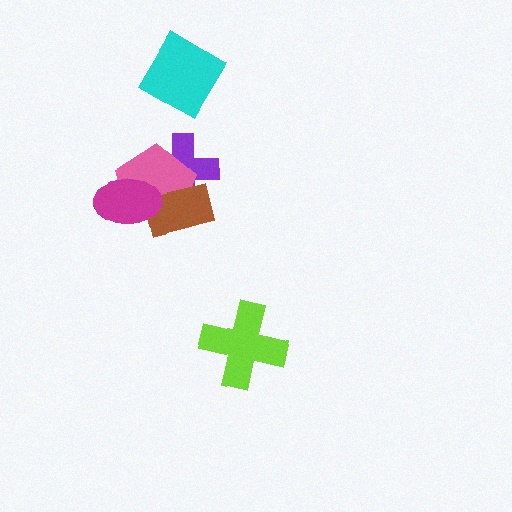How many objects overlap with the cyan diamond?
0 objects overlap with the cyan diamond.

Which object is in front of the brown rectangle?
The magenta ellipse is in front of the brown rectangle.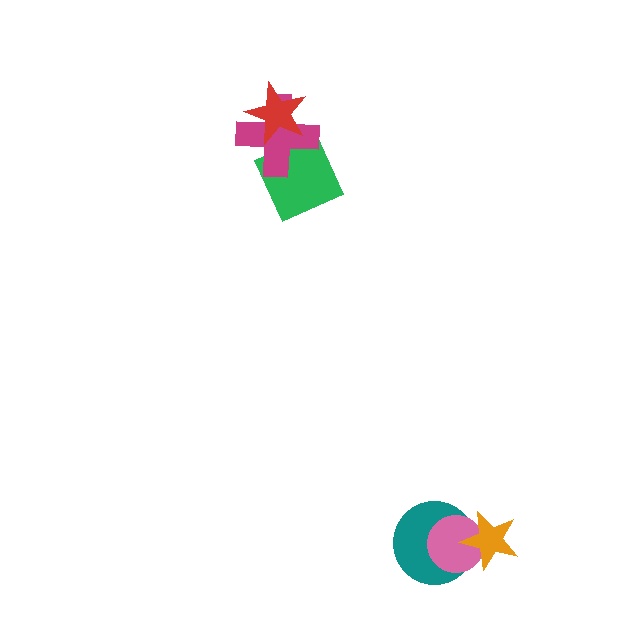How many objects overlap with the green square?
1 object overlaps with the green square.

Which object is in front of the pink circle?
The orange star is in front of the pink circle.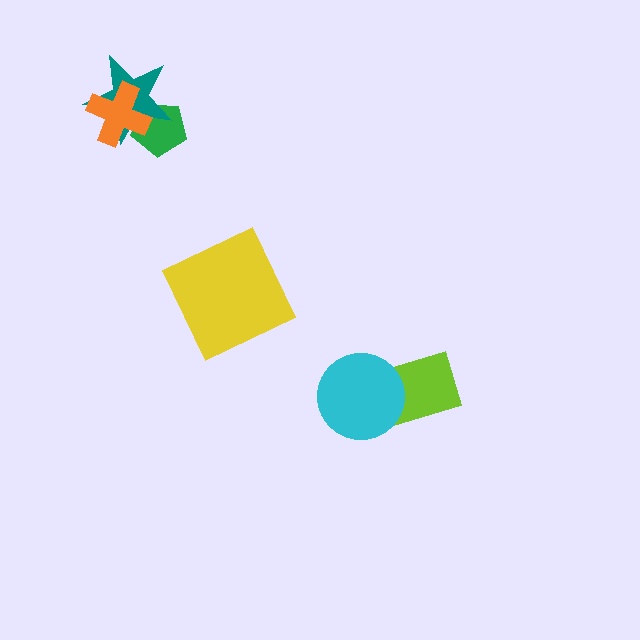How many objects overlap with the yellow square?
0 objects overlap with the yellow square.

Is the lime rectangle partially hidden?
Yes, it is partially covered by another shape.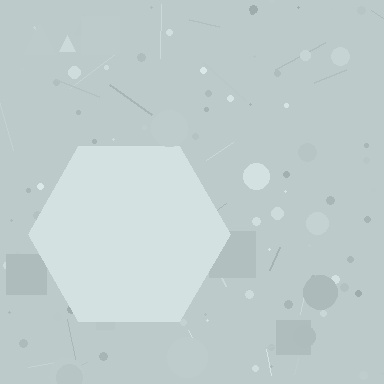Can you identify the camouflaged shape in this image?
The camouflaged shape is a hexagon.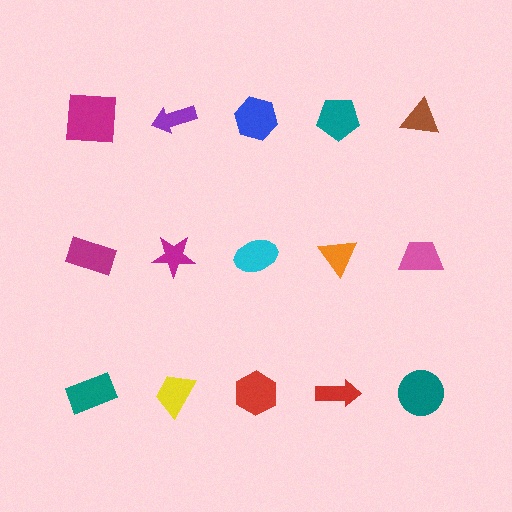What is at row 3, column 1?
A teal rectangle.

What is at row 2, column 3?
A cyan ellipse.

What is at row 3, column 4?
A red arrow.